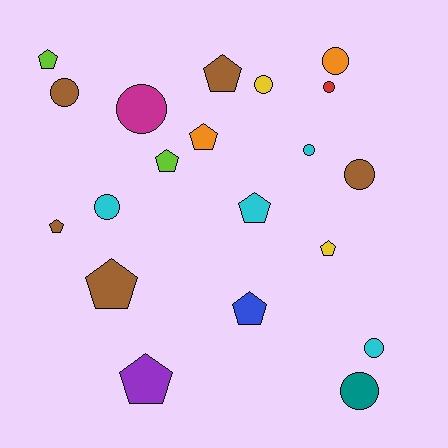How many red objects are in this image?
There is 1 red object.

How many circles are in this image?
There are 10 circles.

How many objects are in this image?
There are 20 objects.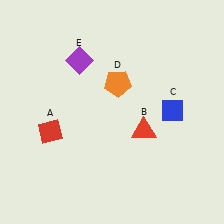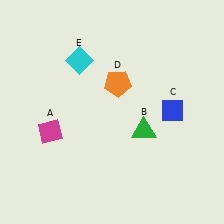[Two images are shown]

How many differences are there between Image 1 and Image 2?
There are 3 differences between the two images.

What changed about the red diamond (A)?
In Image 1, A is red. In Image 2, it changed to magenta.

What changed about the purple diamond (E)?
In Image 1, E is purple. In Image 2, it changed to cyan.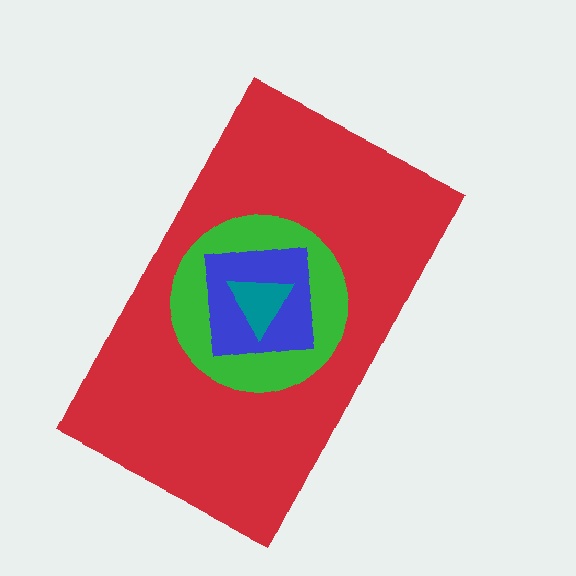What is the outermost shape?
The red rectangle.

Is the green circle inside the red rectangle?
Yes.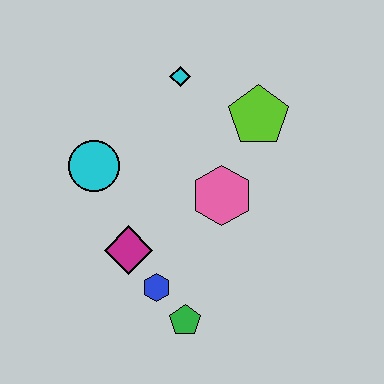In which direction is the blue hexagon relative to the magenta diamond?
The blue hexagon is below the magenta diamond.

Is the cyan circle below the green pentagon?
No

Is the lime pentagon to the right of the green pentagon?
Yes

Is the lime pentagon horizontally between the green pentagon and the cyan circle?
No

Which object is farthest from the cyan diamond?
The green pentagon is farthest from the cyan diamond.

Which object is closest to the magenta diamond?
The blue hexagon is closest to the magenta diamond.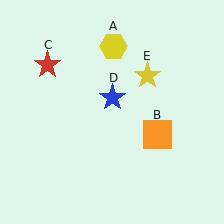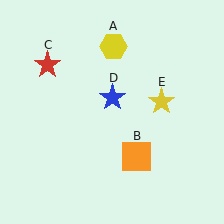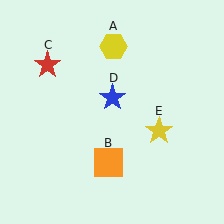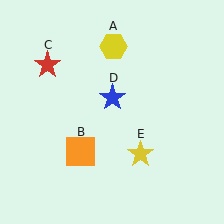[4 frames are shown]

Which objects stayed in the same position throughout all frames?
Yellow hexagon (object A) and red star (object C) and blue star (object D) remained stationary.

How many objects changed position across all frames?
2 objects changed position: orange square (object B), yellow star (object E).